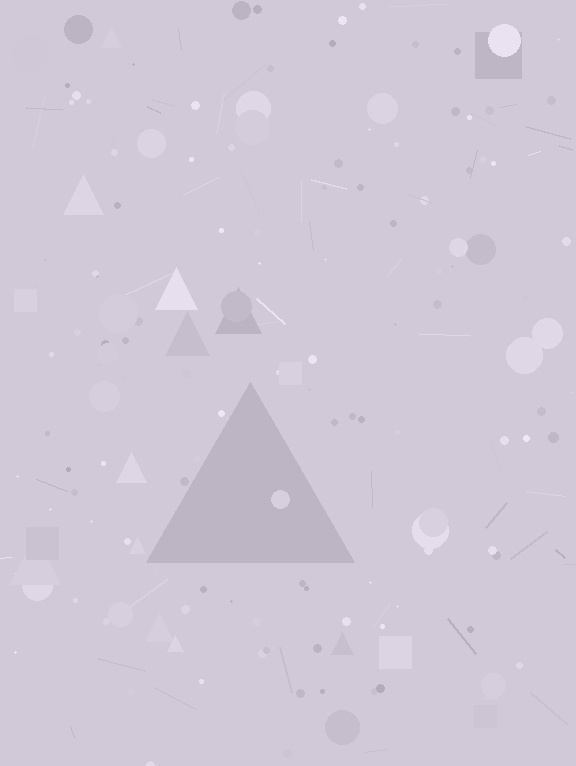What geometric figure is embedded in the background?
A triangle is embedded in the background.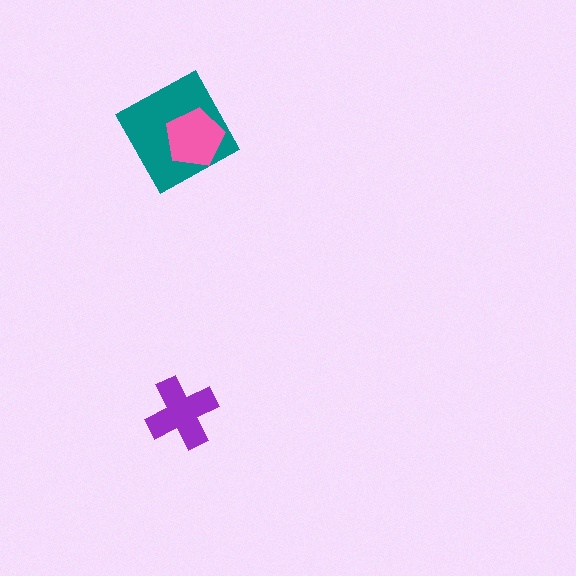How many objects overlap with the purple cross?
0 objects overlap with the purple cross.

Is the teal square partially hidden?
Yes, it is partially covered by another shape.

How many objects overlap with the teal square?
1 object overlaps with the teal square.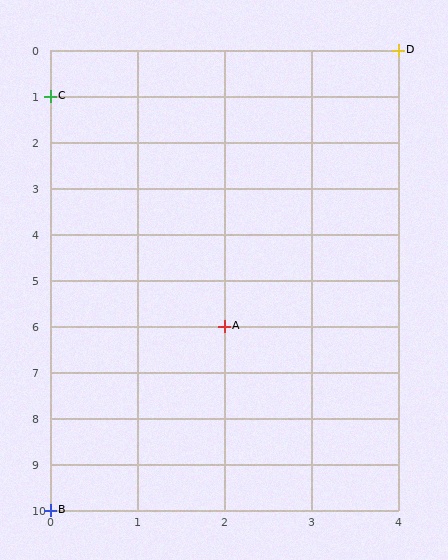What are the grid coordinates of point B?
Point B is at grid coordinates (0, 10).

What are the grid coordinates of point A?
Point A is at grid coordinates (2, 6).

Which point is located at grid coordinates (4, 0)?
Point D is at (4, 0).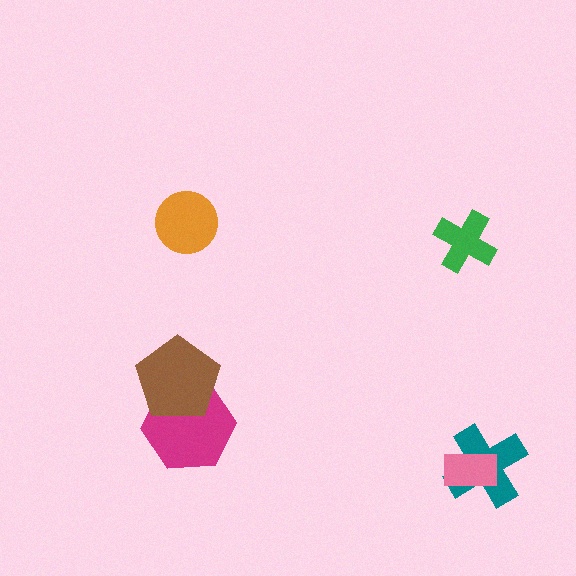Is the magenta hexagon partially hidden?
Yes, it is partially covered by another shape.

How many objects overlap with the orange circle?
0 objects overlap with the orange circle.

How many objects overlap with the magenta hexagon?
1 object overlaps with the magenta hexagon.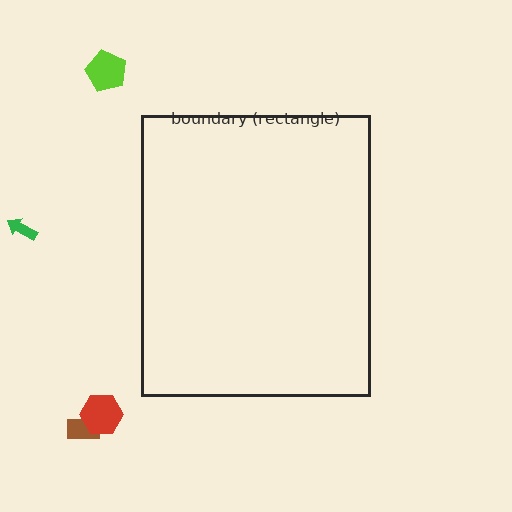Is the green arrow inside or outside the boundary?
Outside.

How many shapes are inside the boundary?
0 inside, 4 outside.